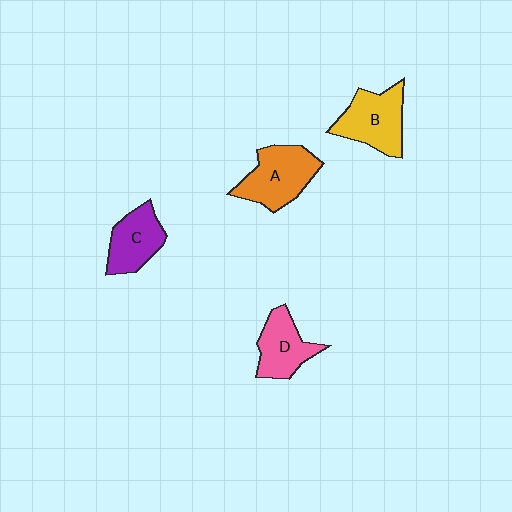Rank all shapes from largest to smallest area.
From largest to smallest: A (orange), B (yellow), D (pink), C (purple).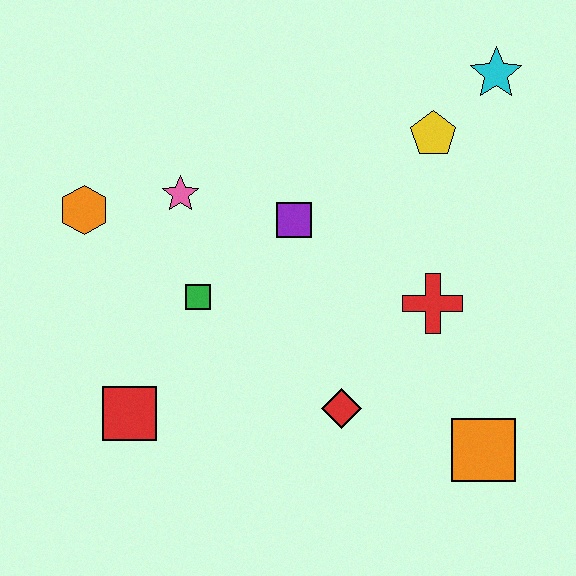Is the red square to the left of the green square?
Yes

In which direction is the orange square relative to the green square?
The orange square is to the right of the green square.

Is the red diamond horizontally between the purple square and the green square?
No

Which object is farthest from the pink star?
The orange square is farthest from the pink star.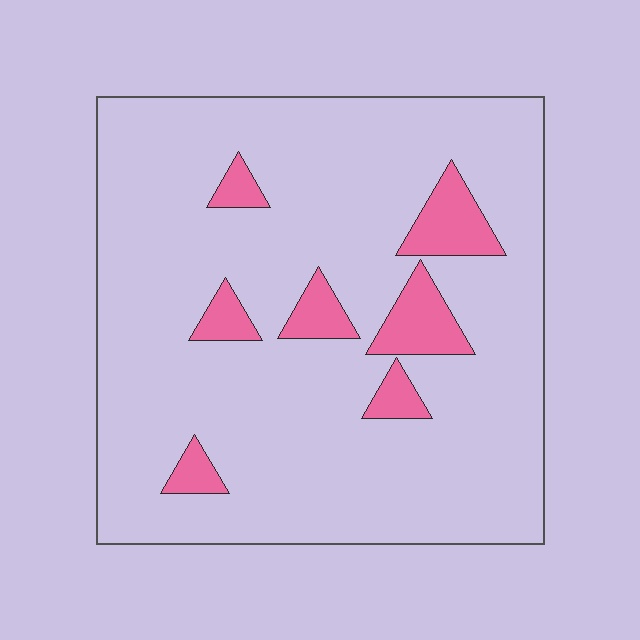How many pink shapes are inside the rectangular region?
7.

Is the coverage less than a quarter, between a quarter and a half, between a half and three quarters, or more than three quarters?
Less than a quarter.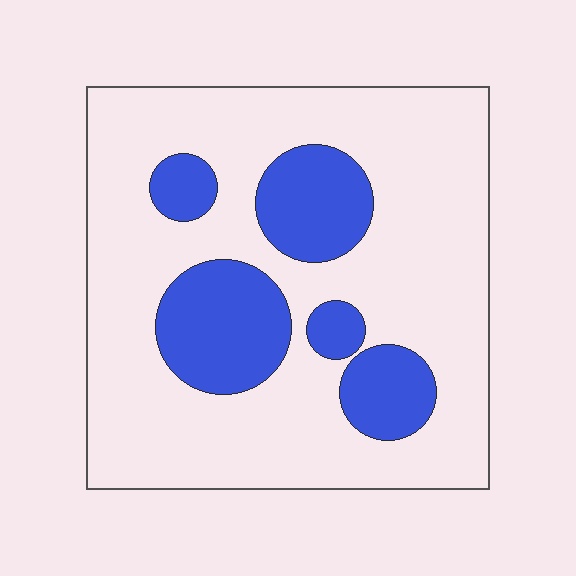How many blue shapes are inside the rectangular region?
5.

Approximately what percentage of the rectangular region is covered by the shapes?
Approximately 25%.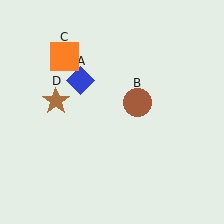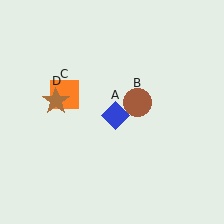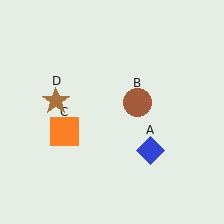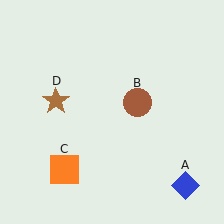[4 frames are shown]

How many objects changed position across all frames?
2 objects changed position: blue diamond (object A), orange square (object C).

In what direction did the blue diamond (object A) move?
The blue diamond (object A) moved down and to the right.